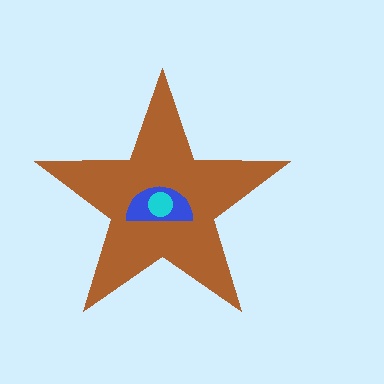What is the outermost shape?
The brown star.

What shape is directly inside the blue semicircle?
The cyan circle.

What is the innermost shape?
The cyan circle.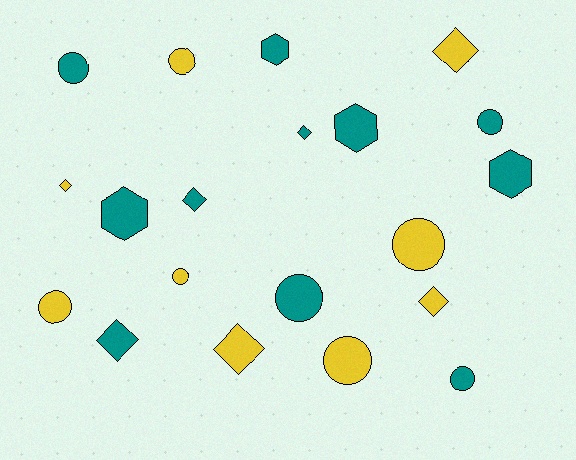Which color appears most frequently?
Teal, with 11 objects.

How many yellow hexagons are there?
There are no yellow hexagons.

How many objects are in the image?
There are 20 objects.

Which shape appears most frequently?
Circle, with 9 objects.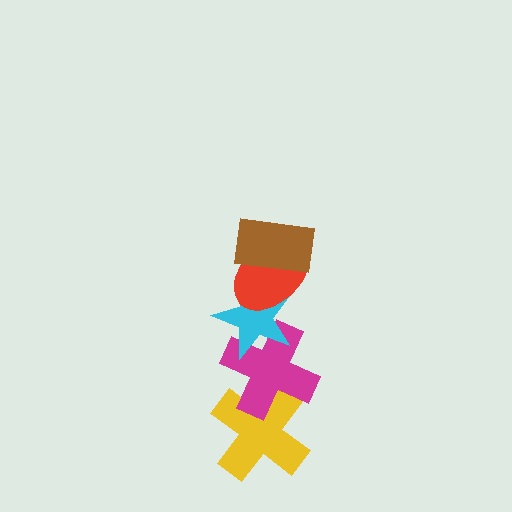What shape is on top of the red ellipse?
The brown rectangle is on top of the red ellipse.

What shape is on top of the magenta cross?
The cyan star is on top of the magenta cross.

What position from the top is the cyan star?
The cyan star is 3rd from the top.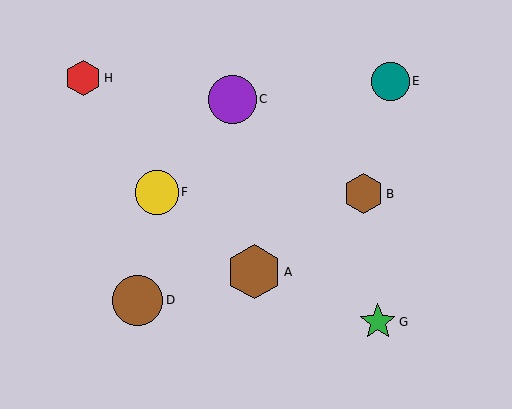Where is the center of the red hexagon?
The center of the red hexagon is at (83, 78).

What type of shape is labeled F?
Shape F is a yellow circle.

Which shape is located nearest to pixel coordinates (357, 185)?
The brown hexagon (labeled B) at (363, 194) is nearest to that location.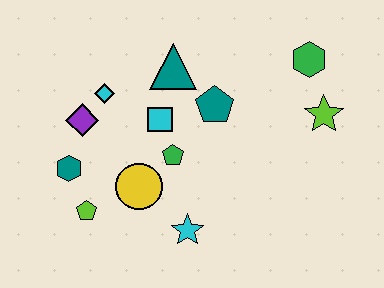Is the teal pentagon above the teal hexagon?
Yes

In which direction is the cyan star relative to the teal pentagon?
The cyan star is below the teal pentagon.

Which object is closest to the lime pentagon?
The teal hexagon is closest to the lime pentagon.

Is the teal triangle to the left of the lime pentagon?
No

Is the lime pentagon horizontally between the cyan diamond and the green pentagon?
No